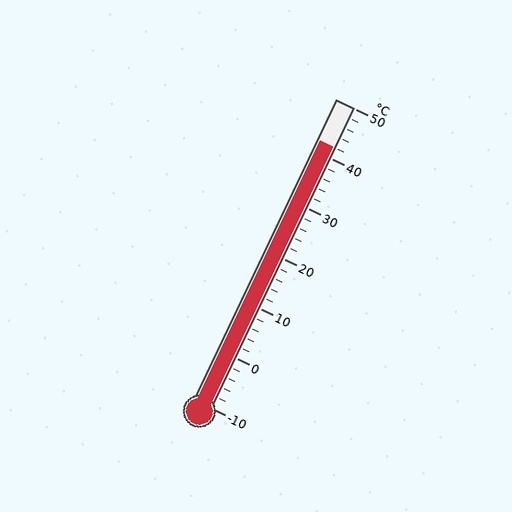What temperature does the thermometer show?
The thermometer shows approximately 42°C.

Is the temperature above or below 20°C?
The temperature is above 20°C.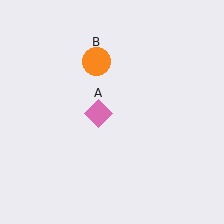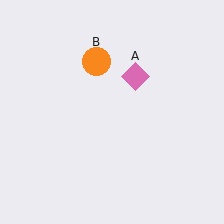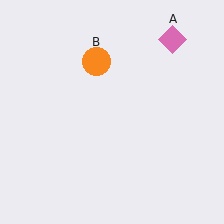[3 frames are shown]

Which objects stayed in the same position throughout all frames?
Orange circle (object B) remained stationary.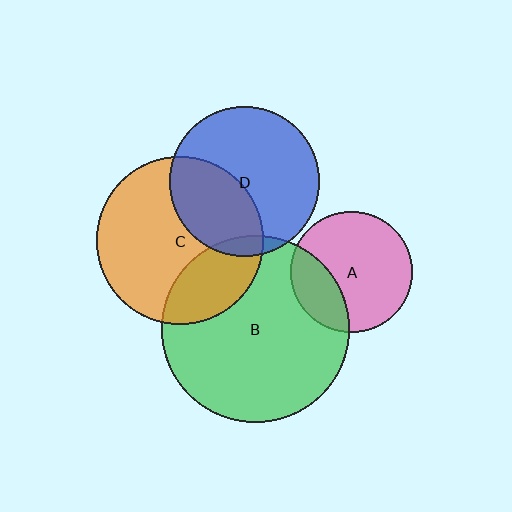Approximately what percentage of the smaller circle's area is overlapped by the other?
Approximately 25%.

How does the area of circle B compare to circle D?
Approximately 1.6 times.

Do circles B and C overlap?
Yes.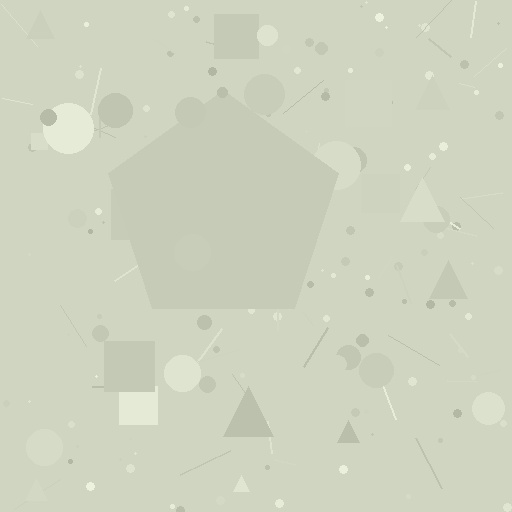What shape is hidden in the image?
A pentagon is hidden in the image.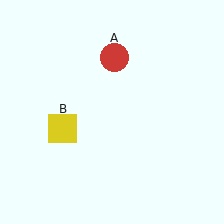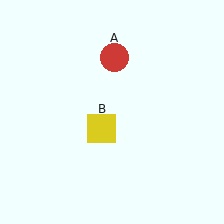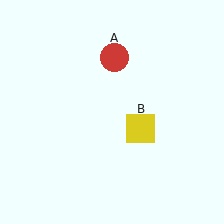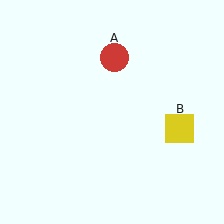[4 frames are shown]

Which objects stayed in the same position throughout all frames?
Red circle (object A) remained stationary.